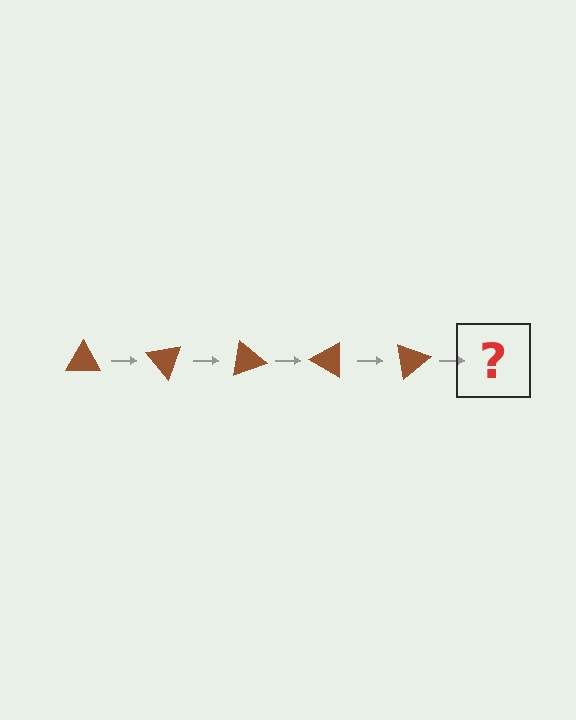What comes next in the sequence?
The next element should be a brown triangle rotated 250 degrees.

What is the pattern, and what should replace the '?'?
The pattern is that the triangle rotates 50 degrees each step. The '?' should be a brown triangle rotated 250 degrees.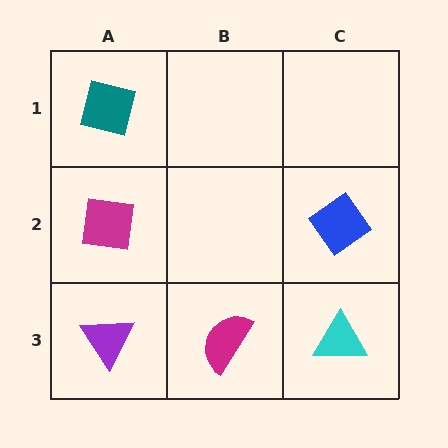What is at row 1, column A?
A teal square.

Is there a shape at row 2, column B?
No, that cell is empty.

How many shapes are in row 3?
3 shapes.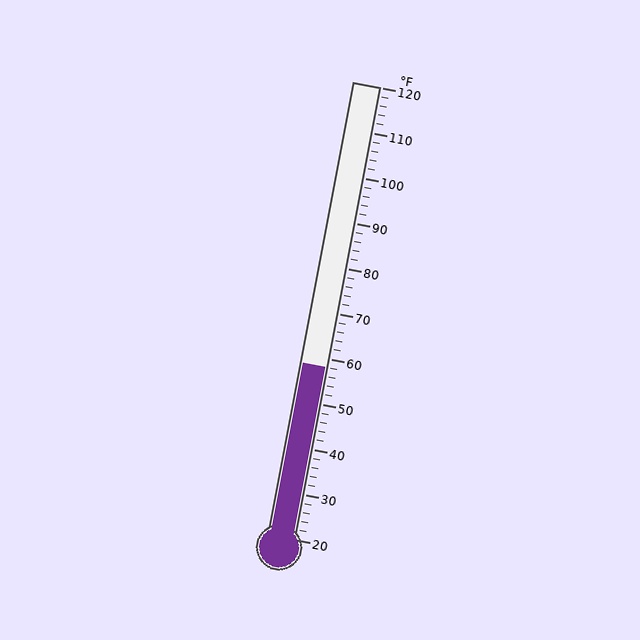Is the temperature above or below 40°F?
The temperature is above 40°F.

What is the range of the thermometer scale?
The thermometer scale ranges from 20°F to 120°F.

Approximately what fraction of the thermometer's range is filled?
The thermometer is filled to approximately 40% of its range.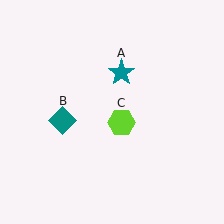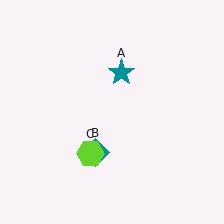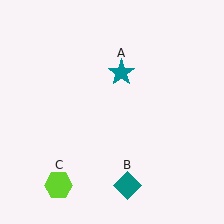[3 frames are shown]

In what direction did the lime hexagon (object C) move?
The lime hexagon (object C) moved down and to the left.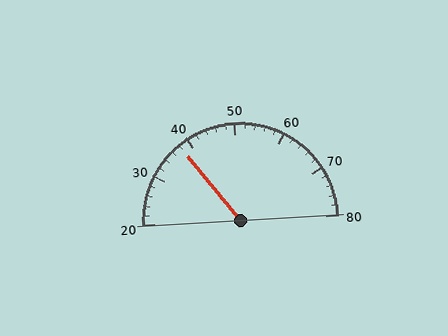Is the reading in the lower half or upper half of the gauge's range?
The reading is in the lower half of the range (20 to 80).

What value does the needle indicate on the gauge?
The needle indicates approximately 38.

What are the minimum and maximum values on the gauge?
The gauge ranges from 20 to 80.